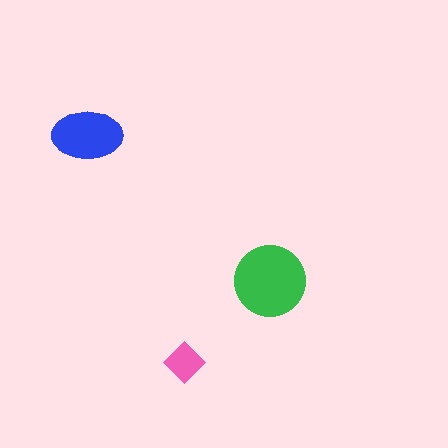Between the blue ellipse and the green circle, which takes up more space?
The green circle.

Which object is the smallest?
The pink diamond.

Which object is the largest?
The green circle.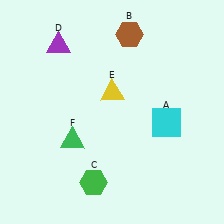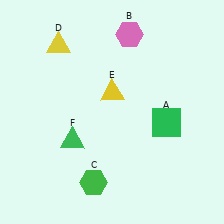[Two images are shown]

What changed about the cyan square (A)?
In Image 1, A is cyan. In Image 2, it changed to green.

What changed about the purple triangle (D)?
In Image 1, D is purple. In Image 2, it changed to yellow.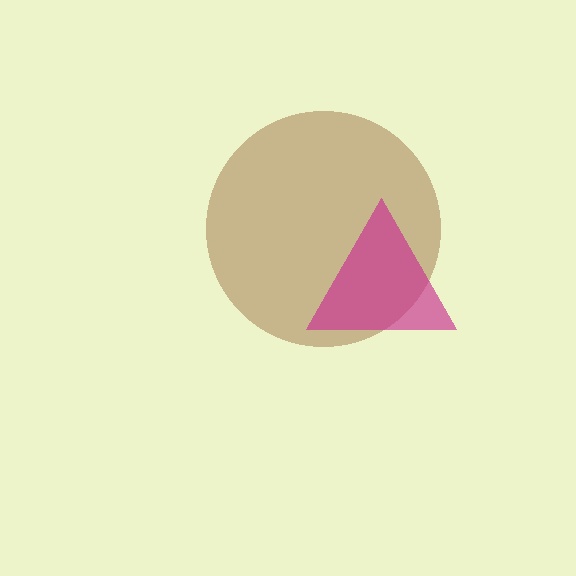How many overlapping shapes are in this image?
There are 2 overlapping shapes in the image.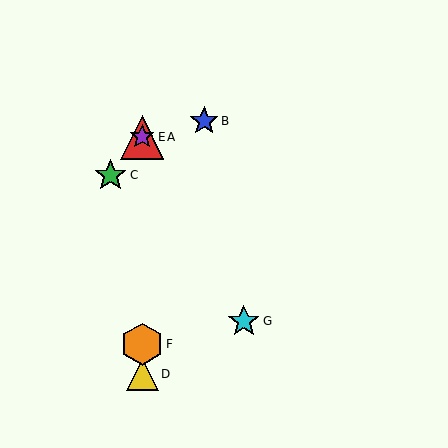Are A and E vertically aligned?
Yes, both are at x≈142.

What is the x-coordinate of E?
Object E is at x≈142.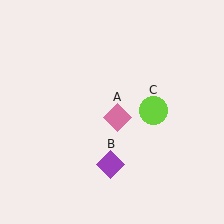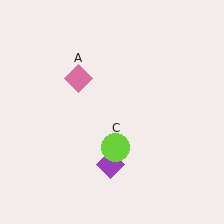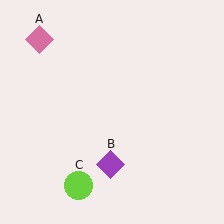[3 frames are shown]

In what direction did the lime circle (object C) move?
The lime circle (object C) moved down and to the left.